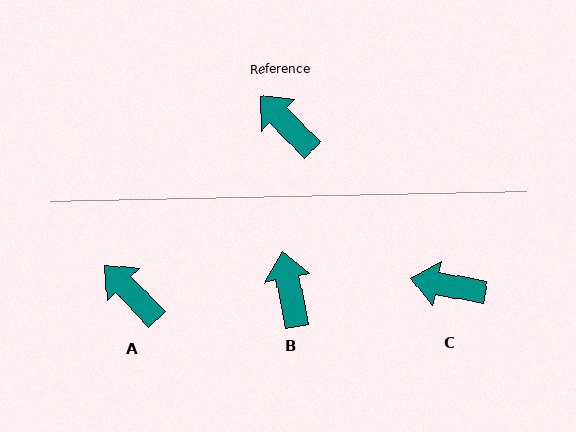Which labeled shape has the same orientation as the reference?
A.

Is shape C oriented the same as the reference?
No, it is off by about 35 degrees.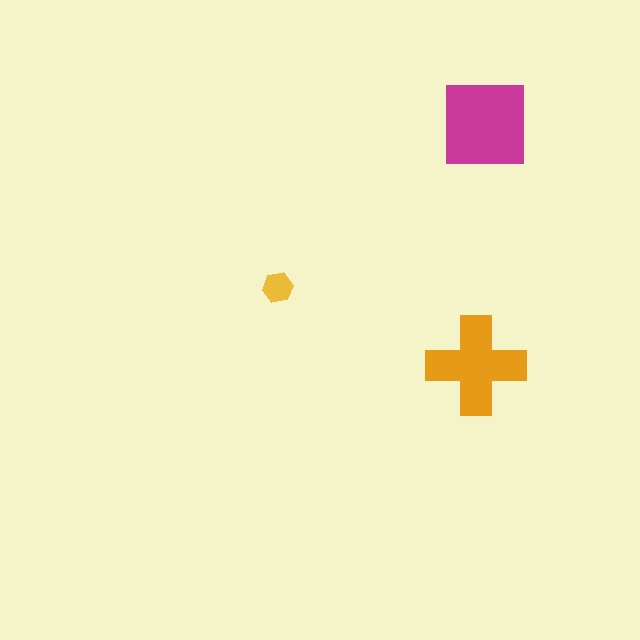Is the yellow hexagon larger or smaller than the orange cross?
Smaller.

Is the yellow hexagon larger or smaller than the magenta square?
Smaller.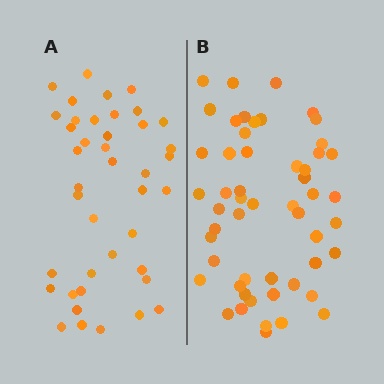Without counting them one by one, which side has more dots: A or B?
Region B (the right region) has more dots.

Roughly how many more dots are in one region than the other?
Region B has roughly 12 or so more dots than region A.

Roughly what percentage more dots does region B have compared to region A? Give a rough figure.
About 30% more.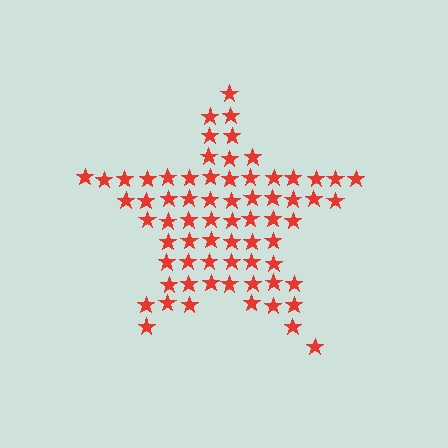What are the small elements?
The small elements are stars.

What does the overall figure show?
The overall figure shows a star.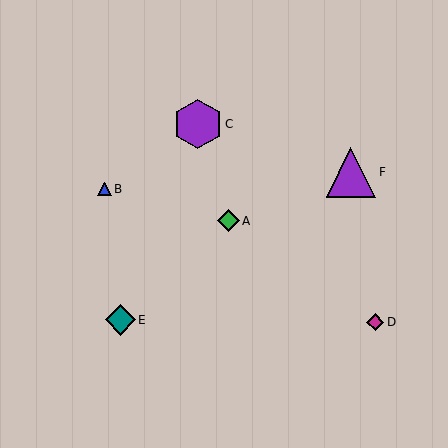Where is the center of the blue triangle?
The center of the blue triangle is at (104, 189).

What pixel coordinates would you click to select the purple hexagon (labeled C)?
Click at (198, 124) to select the purple hexagon C.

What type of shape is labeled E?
Shape E is a teal diamond.